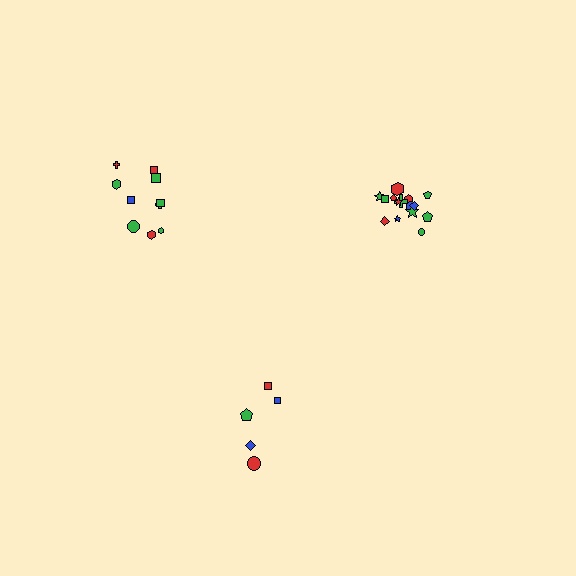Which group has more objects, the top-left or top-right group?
The top-right group.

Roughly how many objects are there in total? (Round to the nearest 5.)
Roughly 30 objects in total.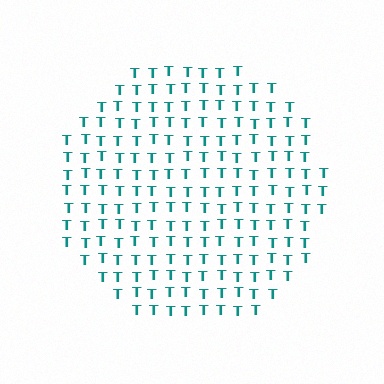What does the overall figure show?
The overall figure shows a circle.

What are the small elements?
The small elements are letter T's.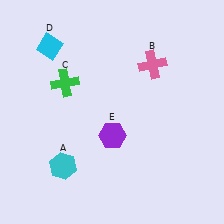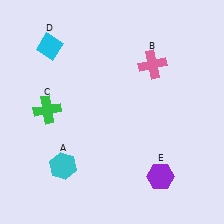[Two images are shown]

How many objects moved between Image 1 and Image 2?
2 objects moved between the two images.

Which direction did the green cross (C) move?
The green cross (C) moved down.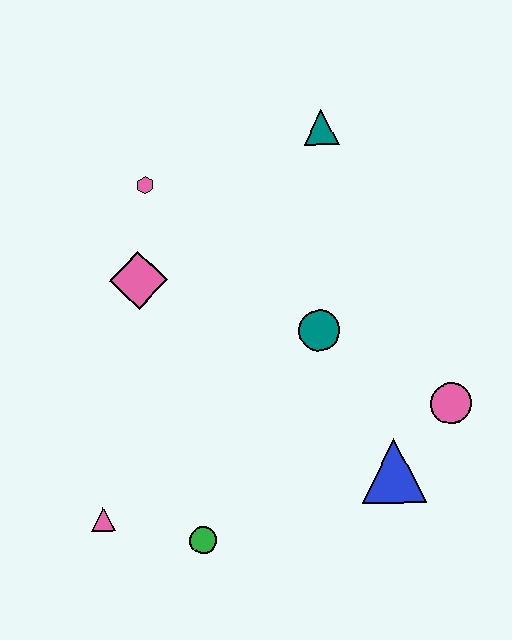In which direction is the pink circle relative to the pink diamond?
The pink circle is to the right of the pink diamond.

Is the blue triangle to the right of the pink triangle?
Yes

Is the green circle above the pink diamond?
No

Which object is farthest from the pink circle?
The pink hexagon is farthest from the pink circle.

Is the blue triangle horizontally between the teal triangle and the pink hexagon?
No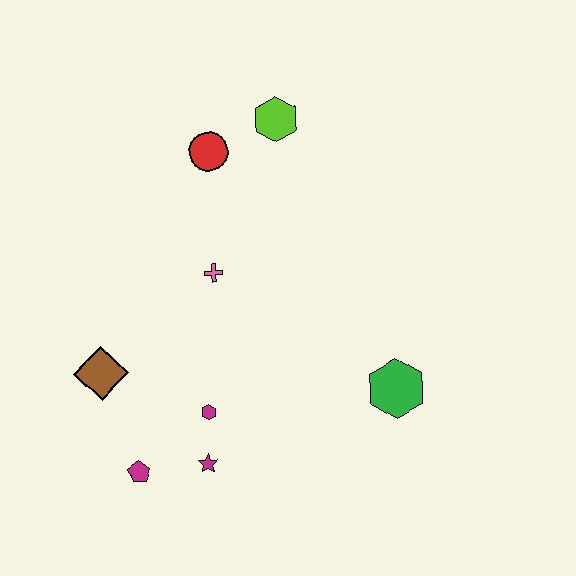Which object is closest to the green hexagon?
The magenta hexagon is closest to the green hexagon.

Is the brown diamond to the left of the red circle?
Yes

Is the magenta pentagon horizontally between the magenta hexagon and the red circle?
No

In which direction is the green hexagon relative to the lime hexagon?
The green hexagon is below the lime hexagon.